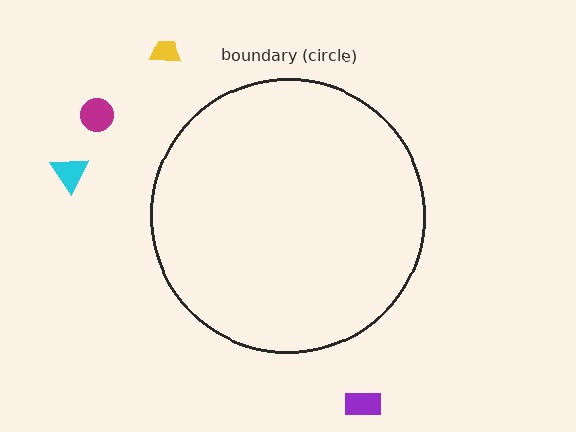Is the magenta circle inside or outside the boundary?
Outside.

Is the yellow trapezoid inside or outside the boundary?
Outside.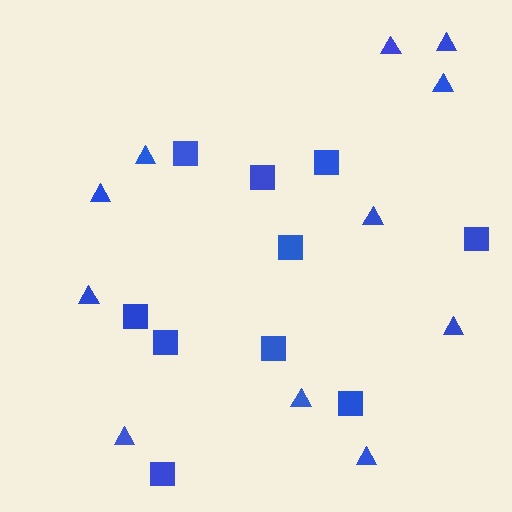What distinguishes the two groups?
There are 2 groups: one group of triangles (11) and one group of squares (10).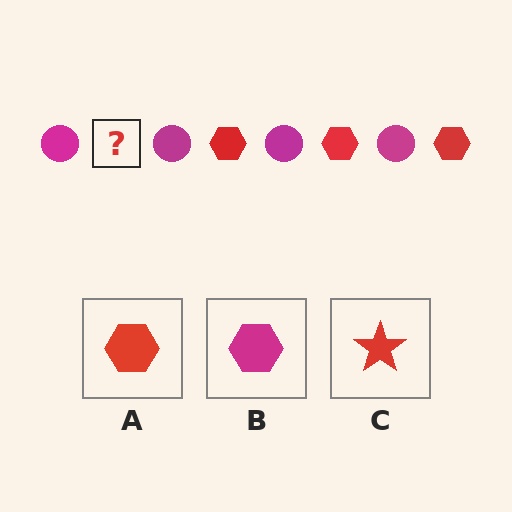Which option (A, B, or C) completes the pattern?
A.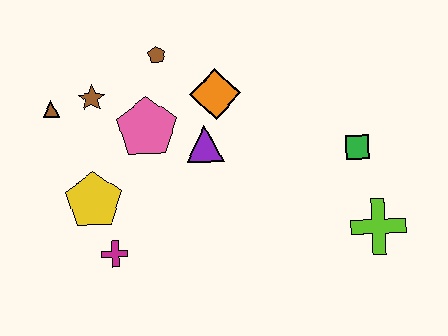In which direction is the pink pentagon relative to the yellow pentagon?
The pink pentagon is above the yellow pentagon.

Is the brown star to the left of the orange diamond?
Yes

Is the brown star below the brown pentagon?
Yes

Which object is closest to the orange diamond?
The purple triangle is closest to the orange diamond.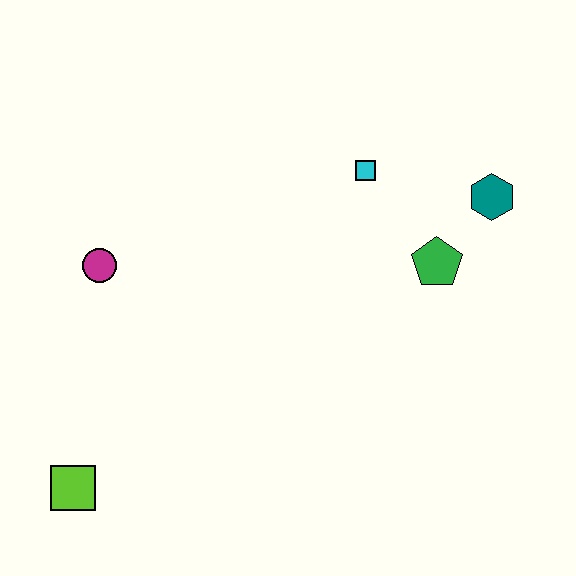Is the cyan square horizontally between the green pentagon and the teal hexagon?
No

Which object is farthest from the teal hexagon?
The lime square is farthest from the teal hexagon.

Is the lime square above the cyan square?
No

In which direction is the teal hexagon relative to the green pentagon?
The teal hexagon is above the green pentagon.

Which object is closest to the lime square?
The magenta circle is closest to the lime square.